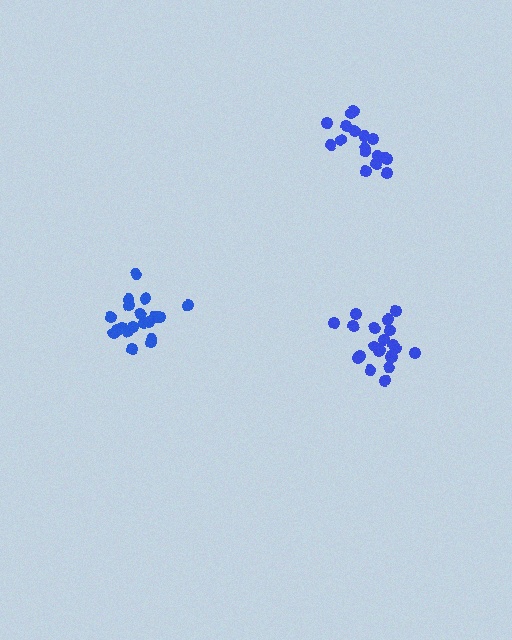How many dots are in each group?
Group 1: 20 dots, Group 2: 21 dots, Group 3: 17 dots (58 total).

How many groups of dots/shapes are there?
There are 3 groups.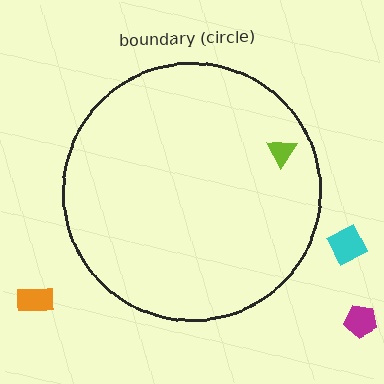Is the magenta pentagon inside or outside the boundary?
Outside.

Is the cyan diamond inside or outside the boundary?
Outside.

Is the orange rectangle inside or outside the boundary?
Outside.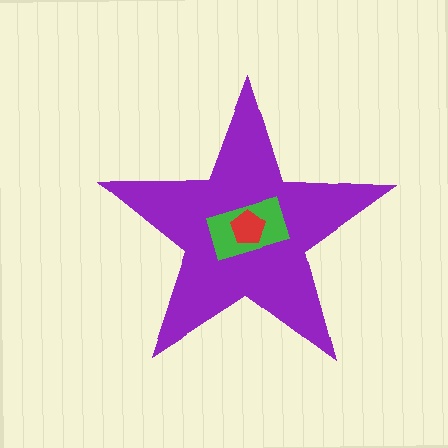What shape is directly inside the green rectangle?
The red pentagon.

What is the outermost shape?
The purple star.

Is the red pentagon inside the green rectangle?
Yes.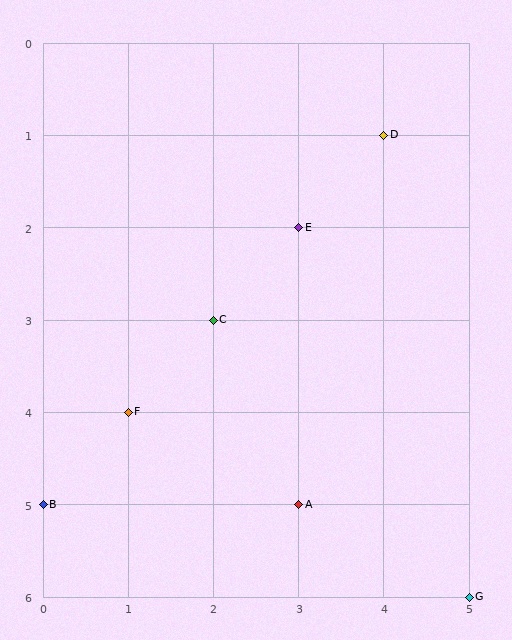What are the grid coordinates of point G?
Point G is at grid coordinates (5, 6).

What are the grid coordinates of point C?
Point C is at grid coordinates (2, 3).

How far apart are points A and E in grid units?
Points A and E are 3 rows apart.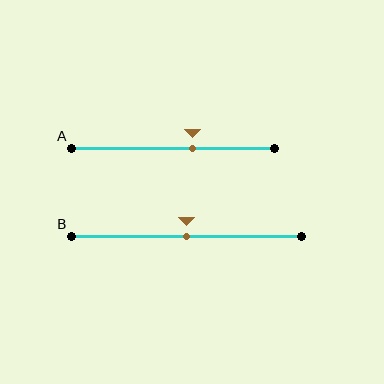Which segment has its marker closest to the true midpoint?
Segment B has its marker closest to the true midpoint.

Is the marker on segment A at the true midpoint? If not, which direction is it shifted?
No, the marker on segment A is shifted to the right by about 9% of the segment length.